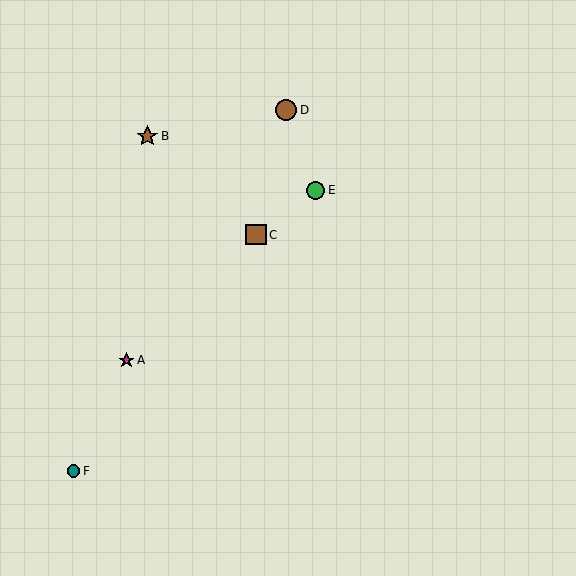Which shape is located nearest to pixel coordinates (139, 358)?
The magenta star (labeled A) at (126, 360) is nearest to that location.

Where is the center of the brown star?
The center of the brown star is at (147, 136).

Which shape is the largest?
The brown circle (labeled D) is the largest.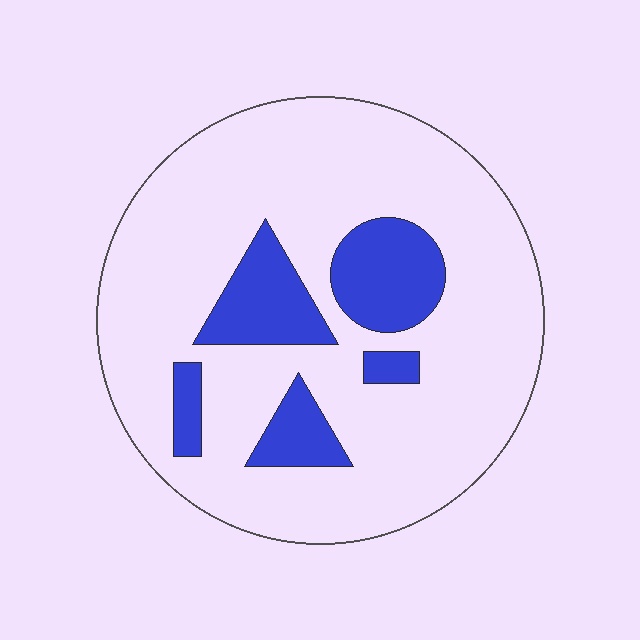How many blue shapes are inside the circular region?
5.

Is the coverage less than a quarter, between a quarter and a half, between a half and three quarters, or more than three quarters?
Less than a quarter.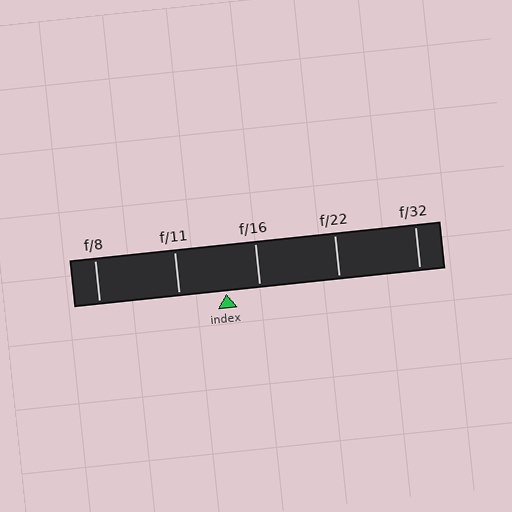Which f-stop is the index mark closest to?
The index mark is closest to f/16.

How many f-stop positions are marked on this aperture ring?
There are 5 f-stop positions marked.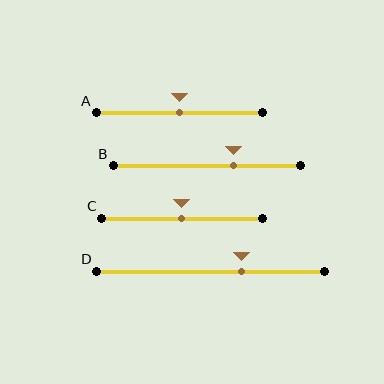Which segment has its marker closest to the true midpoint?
Segment A has its marker closest to the true midpoint.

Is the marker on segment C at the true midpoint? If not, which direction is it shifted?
Yes, the marker on segment C is at the true midpoint.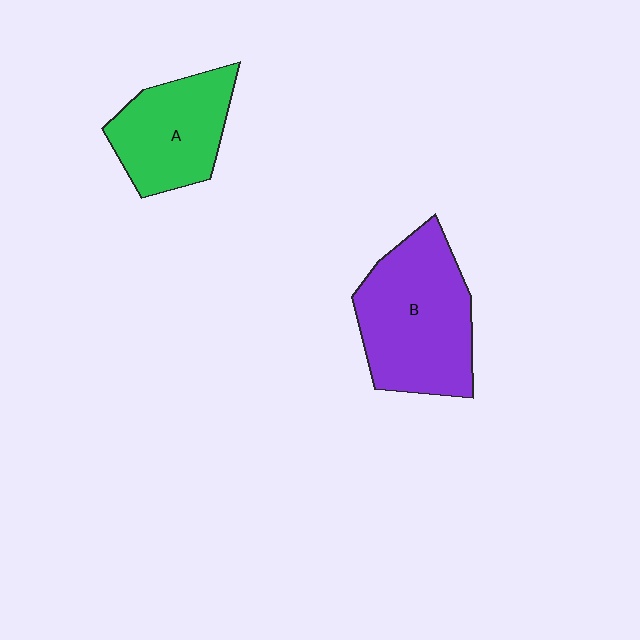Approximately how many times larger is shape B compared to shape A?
Approximately 1.4 times.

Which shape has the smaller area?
Shape A (green).